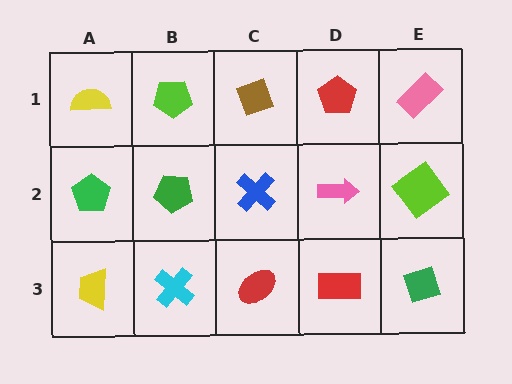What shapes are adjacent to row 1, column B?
A green pentagon (row 2, column B), a yellow semicircle (row 1, column A), a brown diamond (row 1, column C).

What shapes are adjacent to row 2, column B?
A lime pentagon (row 1, column B), a cyan cross (row 3, column B), a green pentagon (row 2, column A), a blue cross (row 2, column C).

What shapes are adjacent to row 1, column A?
A green pentagon (row 2, column A), a lime pentagon (row 1, column B).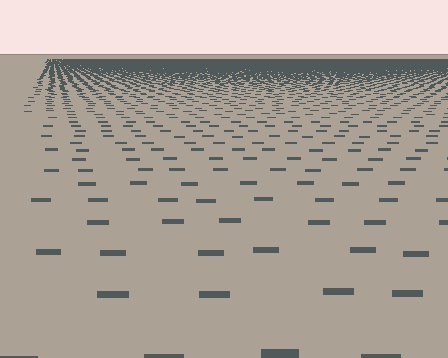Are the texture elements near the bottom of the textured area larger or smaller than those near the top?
Larger. Near the bottom, elements are closer to the viewer and appear at a bigger on-screen size.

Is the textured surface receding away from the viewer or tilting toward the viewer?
The surface is receding away from the viewer. Texture elements get smaller and denser toward the top.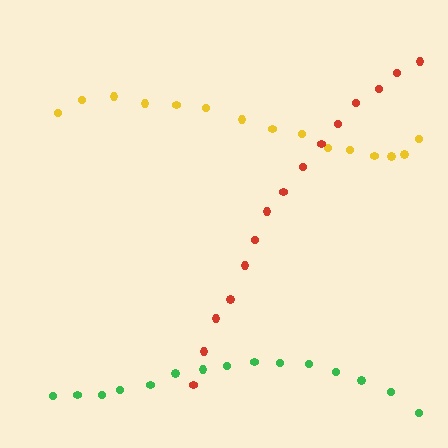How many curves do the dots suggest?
There are 3 distinct paths.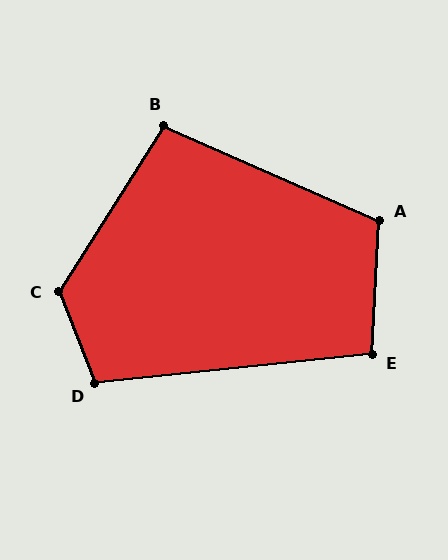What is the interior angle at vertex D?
Approximately 105 degrees (obtuse).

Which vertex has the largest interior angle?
C, at approximately 126 degrees.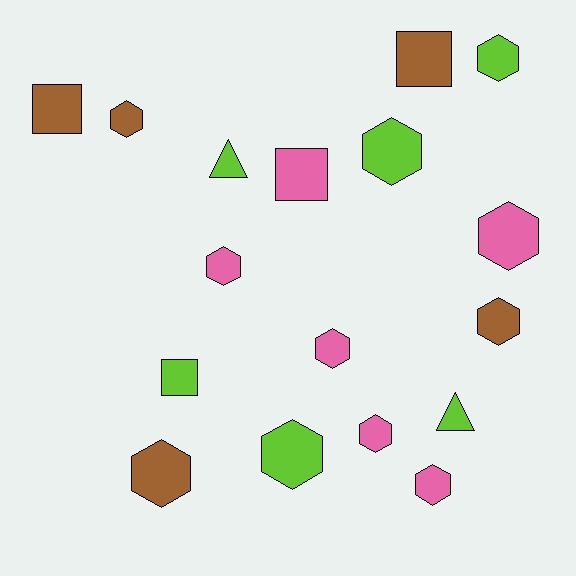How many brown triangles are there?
There are no brown triangles.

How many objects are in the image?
There are 17 objects.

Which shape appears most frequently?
Hexagon, with 11 objects.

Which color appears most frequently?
Pink, with 6 objects.